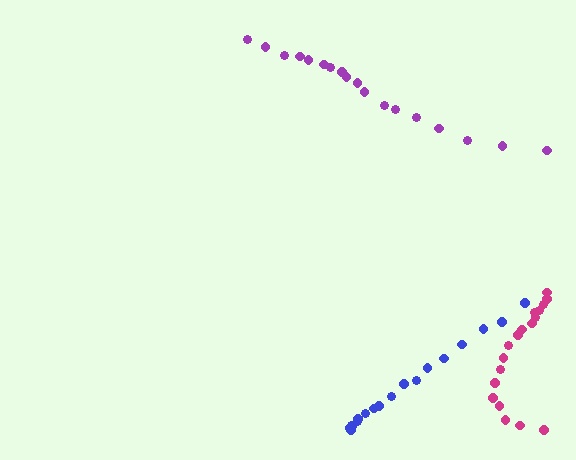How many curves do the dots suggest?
There are 3 distinct paths.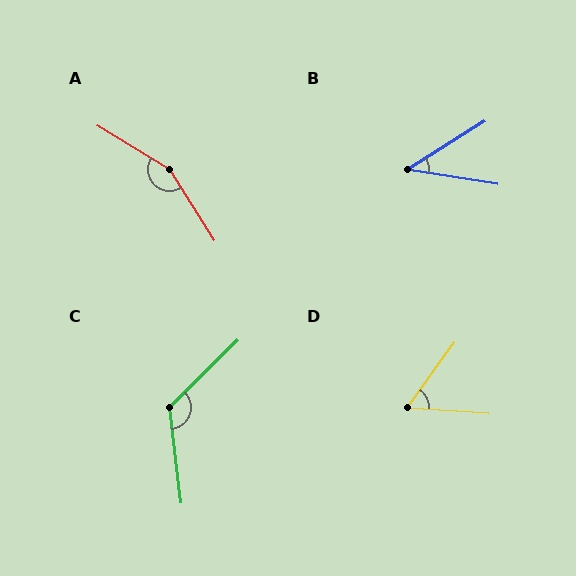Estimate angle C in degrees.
Approximately 128 degrees.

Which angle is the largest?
A, at approximately 154 degrees.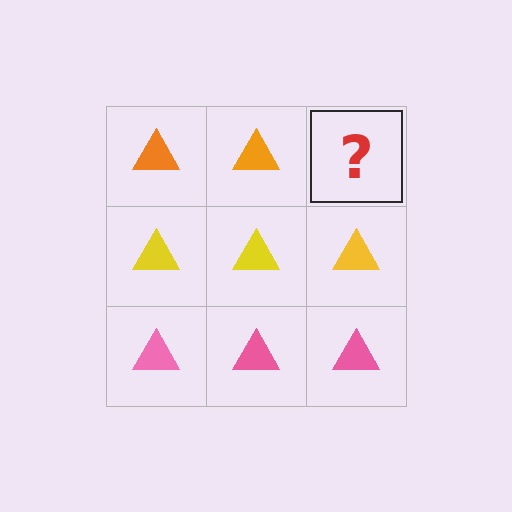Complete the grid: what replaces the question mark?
The question mark should be replaced with an orange triangle.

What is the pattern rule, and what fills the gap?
The rule is that each row has a consistent color. The gap should be filled with an orange triangle.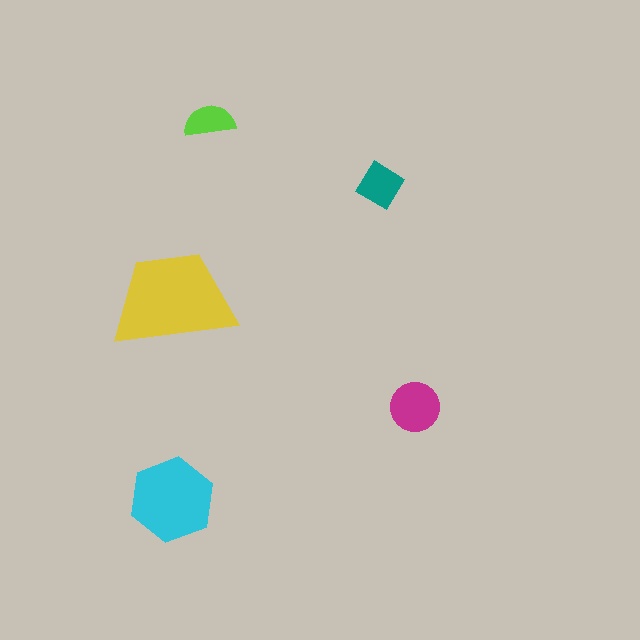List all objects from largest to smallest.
The yellow trapezoid, the cyan hexagon, the magenta circle, the teal diamond, the lime semicircle.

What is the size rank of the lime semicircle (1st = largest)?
5th.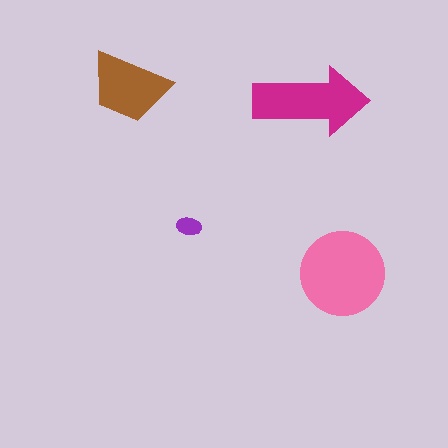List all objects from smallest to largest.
The purple ellipse, the brown trapezoid, the magenta arrow, the pink circle.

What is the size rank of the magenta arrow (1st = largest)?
2nd.